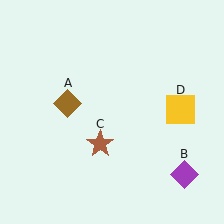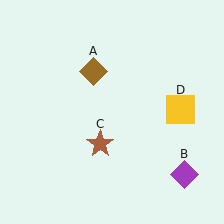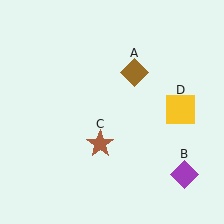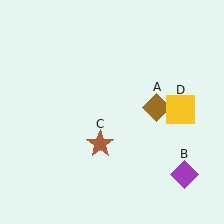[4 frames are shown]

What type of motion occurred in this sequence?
The brown diamond (object A) rotated clockwise around the center of the scene.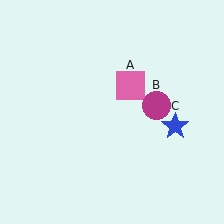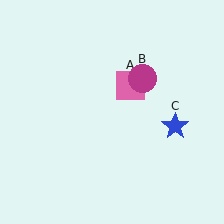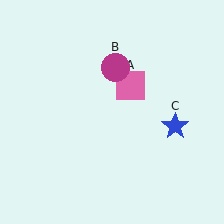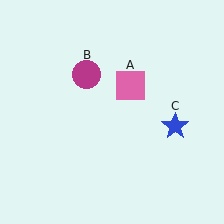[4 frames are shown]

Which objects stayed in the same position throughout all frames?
Pink square (object A) and blue star (object C) remained stationary.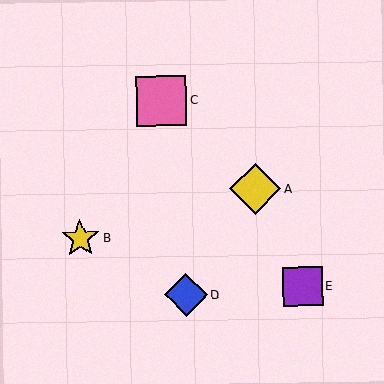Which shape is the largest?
The yellow diamond (labeled A) is the largest.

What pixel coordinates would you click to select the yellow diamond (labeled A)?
Click at (255, 189) to select the yellow diamond A.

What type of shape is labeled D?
Shape D is a blue diamond.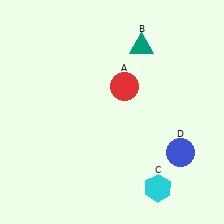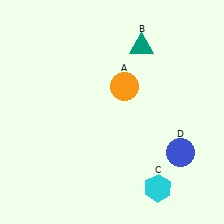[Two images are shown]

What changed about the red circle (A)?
In Image 1, A is red. In Image 2, it changed to orange.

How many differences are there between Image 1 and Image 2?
There is 1 difference between the two images.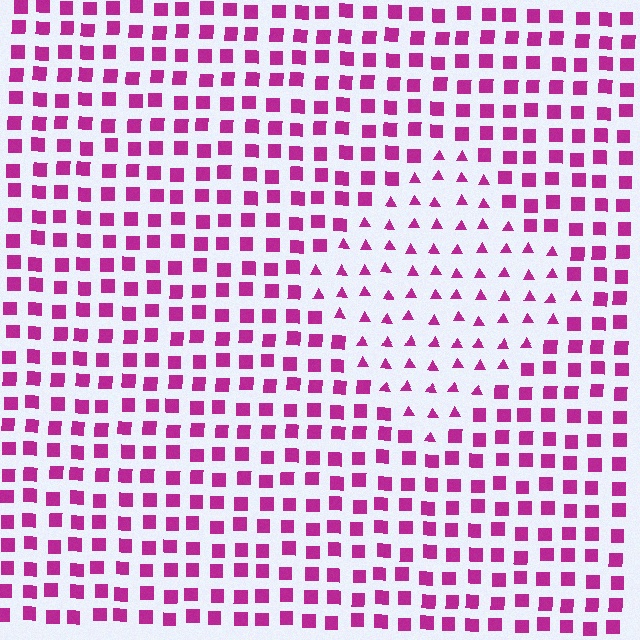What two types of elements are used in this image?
The image uses triangles inside the diamond region and squares outside it.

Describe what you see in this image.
The image is filled with small magenta elements arranged in a uniform grid. A diamond-shaped region contains triangles, while the surrounding area contains squares. The boundary is defined purely by the change in element shape.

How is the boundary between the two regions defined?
The boundary is defined by a change in element shape: triangles inside vs. squares outside. All elements share the same color and spacing.